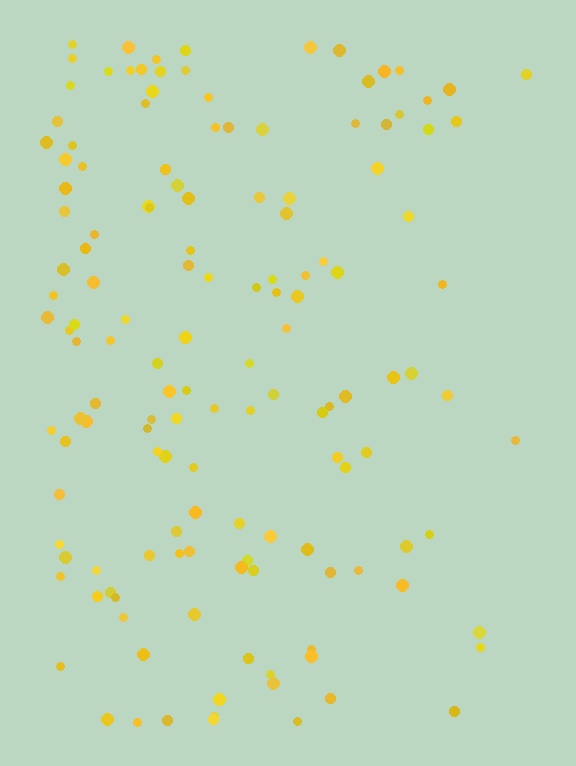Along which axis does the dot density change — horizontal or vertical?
Horizontal.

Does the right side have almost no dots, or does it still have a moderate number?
Still a moderate number, just noticeably fewer than the left.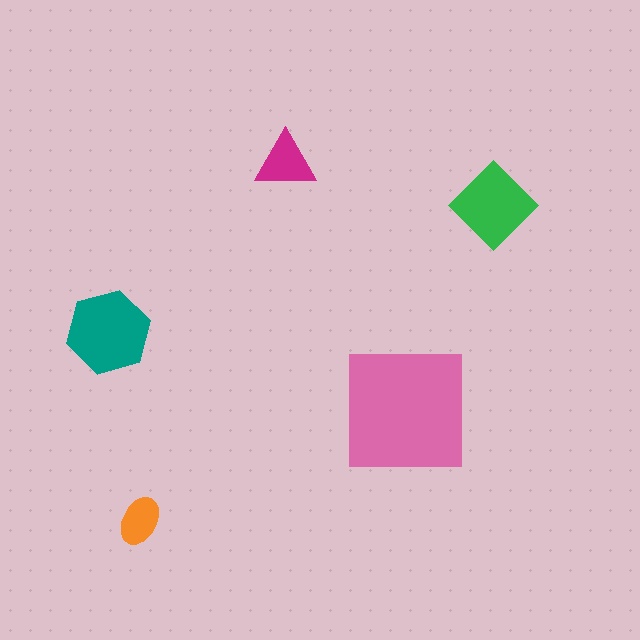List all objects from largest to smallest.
The pink square, the teal hexagon, the green diamond, the magenta triangle, the orange ellipse.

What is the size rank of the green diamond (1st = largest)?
3rd.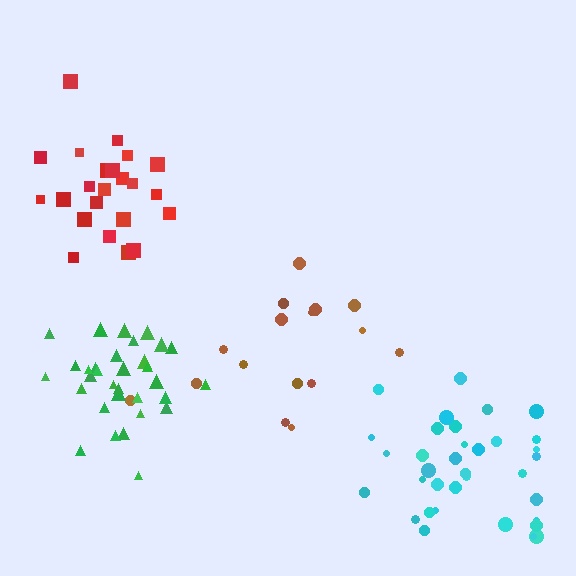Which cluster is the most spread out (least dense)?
Brown.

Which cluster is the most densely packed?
Green.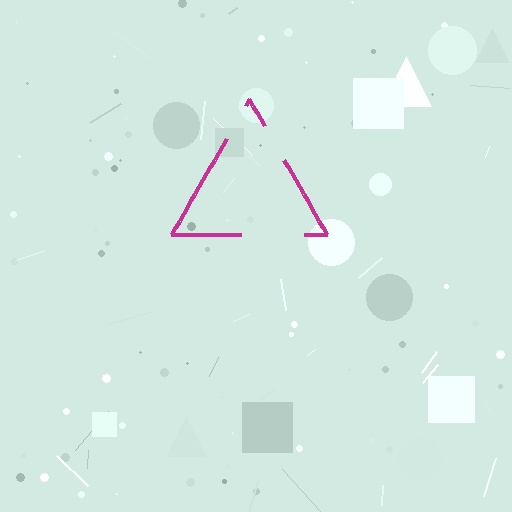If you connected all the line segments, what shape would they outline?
They would outline a triangle.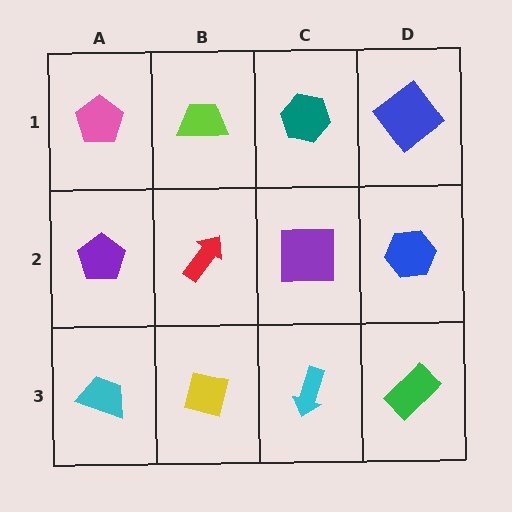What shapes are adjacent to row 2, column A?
A pink pentagon (row 1, column A), a cyan trapezoid (row 3, column A), a red arrow (row 2, column B).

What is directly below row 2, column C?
A cyan arrow.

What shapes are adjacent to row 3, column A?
A purple pentagon (row 2, column A), a yellow square (row 3, column B).